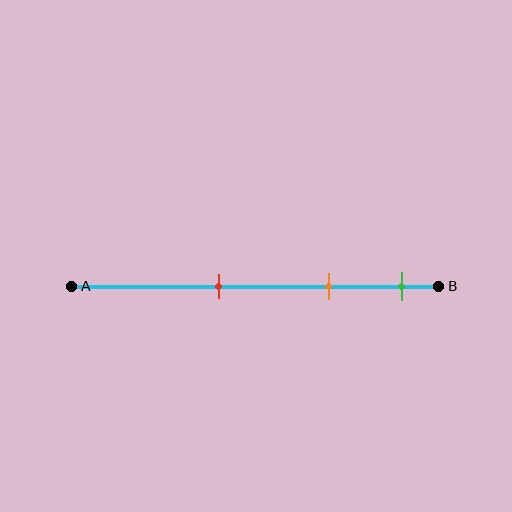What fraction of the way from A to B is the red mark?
The red mark is approximately 40% (0.4) of the way from A to B.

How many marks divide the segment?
There are 3 marks dividing the segment.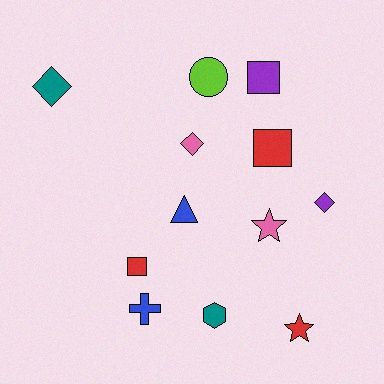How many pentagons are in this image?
There are no pentagons.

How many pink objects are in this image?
There are 2 pink objects.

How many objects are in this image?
There are 12 objects.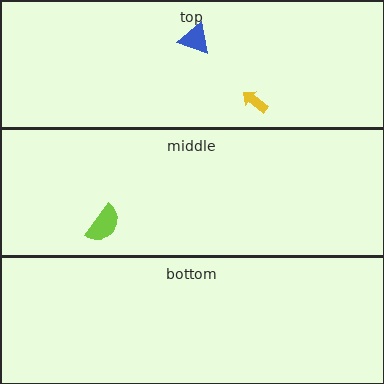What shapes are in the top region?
The yellow arrow, the blue triangle.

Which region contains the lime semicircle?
The middle region.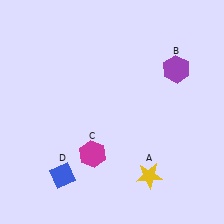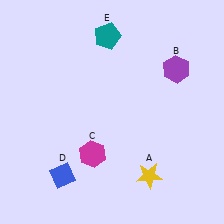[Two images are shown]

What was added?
A teal pentagon (E) was added in Image 2.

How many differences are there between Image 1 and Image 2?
There is 1 difference between the two images.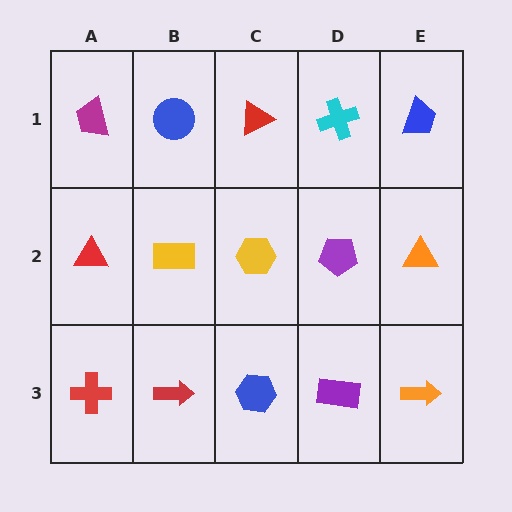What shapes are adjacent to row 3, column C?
A yellow hexagon (row 2, column C), a red arrow (row 3, column B), a purple rectangle (row 3, column D).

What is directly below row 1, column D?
A purple pentagon.